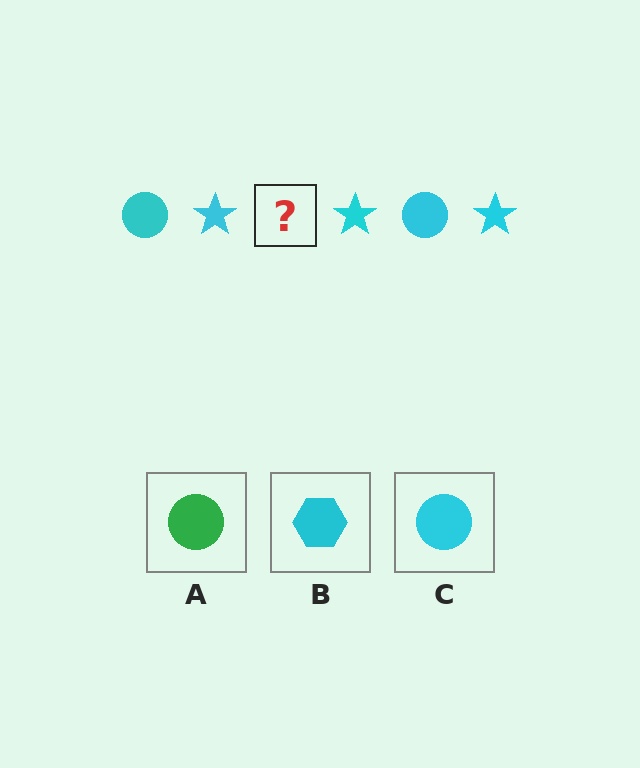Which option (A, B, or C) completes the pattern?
C.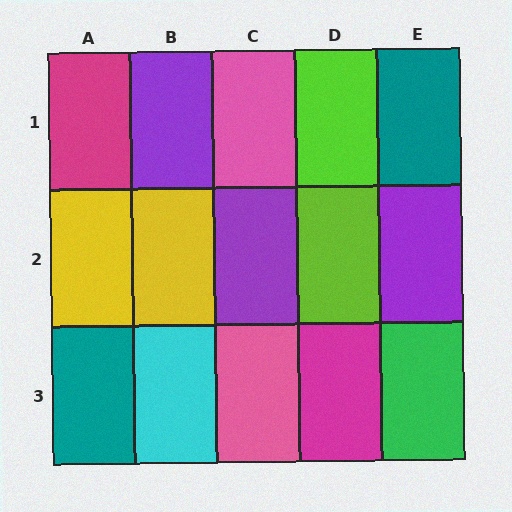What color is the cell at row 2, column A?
Yellow.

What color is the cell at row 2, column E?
Purple.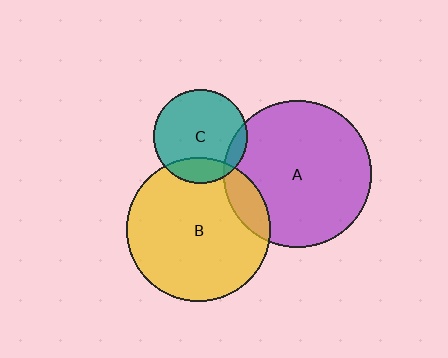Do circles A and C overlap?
Yes.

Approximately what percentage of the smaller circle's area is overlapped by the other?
Approximately 10%.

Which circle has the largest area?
Circle A (purple).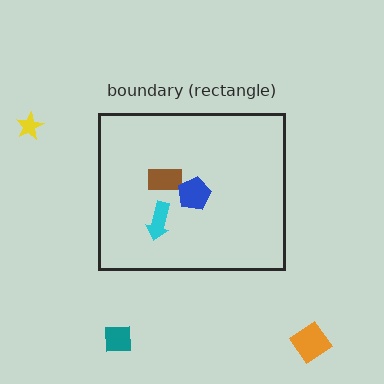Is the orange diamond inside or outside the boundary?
Outside.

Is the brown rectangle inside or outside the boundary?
Inside.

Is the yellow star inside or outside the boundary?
Outside.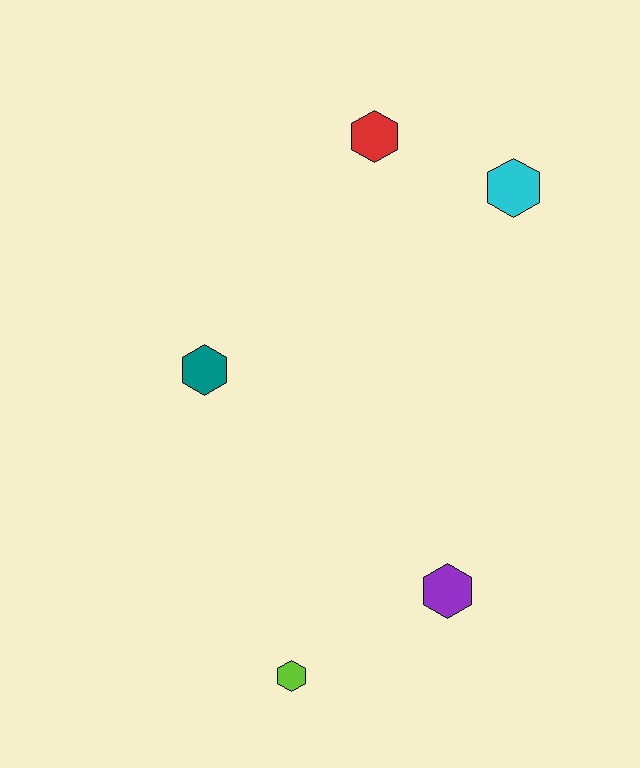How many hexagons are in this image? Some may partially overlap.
There are 5 hexagons.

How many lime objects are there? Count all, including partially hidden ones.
There is 1 lime object.